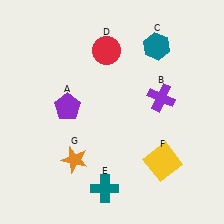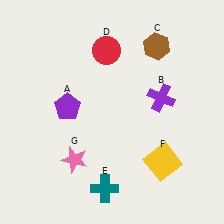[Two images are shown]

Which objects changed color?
C changed from teal to brown. G changed from orange to pink.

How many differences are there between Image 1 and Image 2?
There are 2 differences between the two images.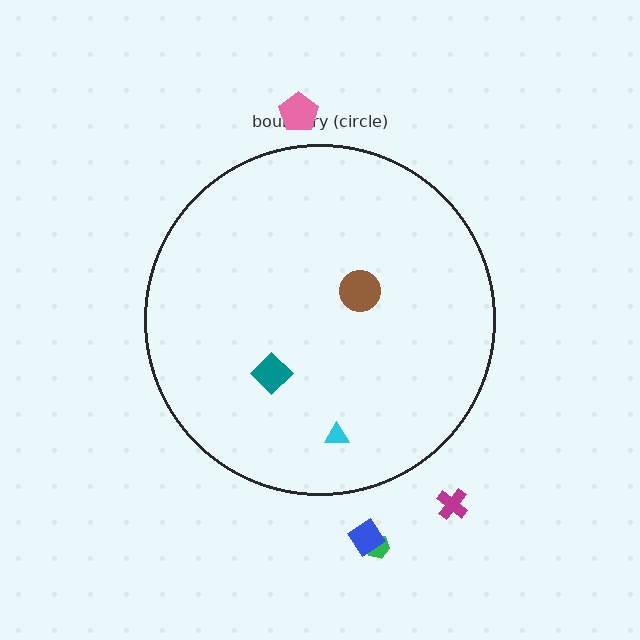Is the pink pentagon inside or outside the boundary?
Outside.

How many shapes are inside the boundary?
3 inside, 4 outside.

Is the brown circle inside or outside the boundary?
Inside.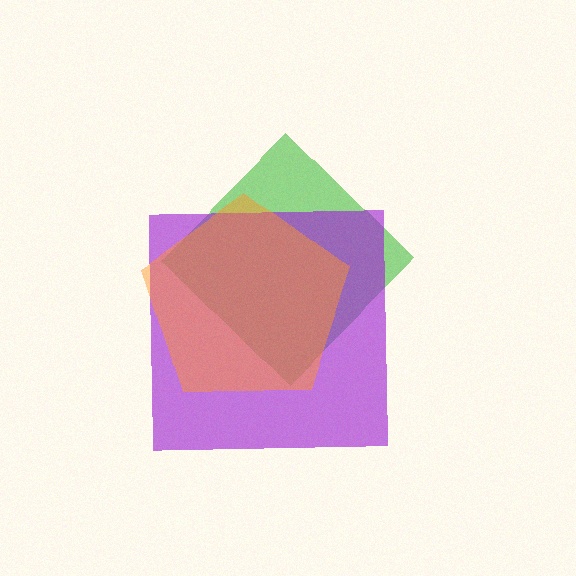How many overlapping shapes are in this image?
There are 3 overlapping shapes in the image.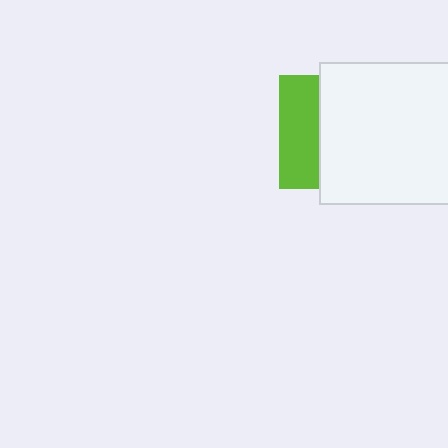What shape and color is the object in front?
The object in front is a white square.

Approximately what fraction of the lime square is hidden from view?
Roughly 64% of the lime square is hidden behind the white square.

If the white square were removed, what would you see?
You would see the complete lime square.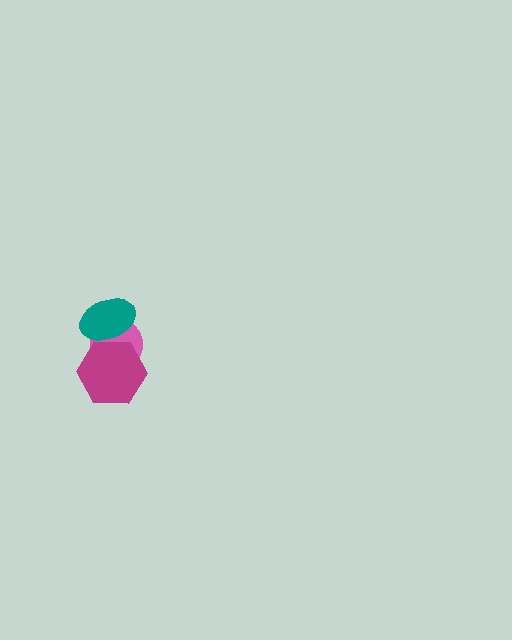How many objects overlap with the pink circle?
2 objects overlap with the pink circle.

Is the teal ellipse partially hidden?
Yes, it is partially covered by another shape.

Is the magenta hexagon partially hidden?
No, no other shape covers it.